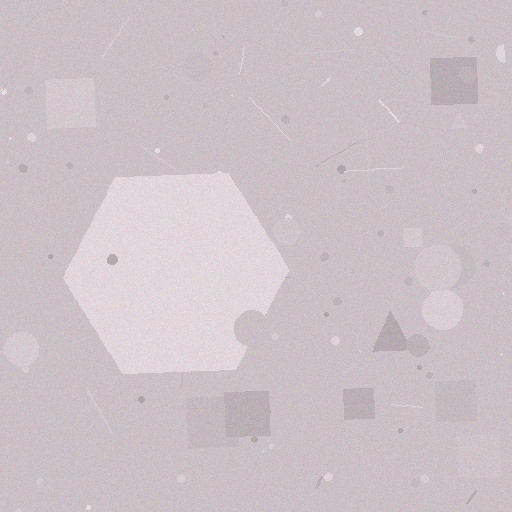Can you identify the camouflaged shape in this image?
The camouflaged shape is a hexagon.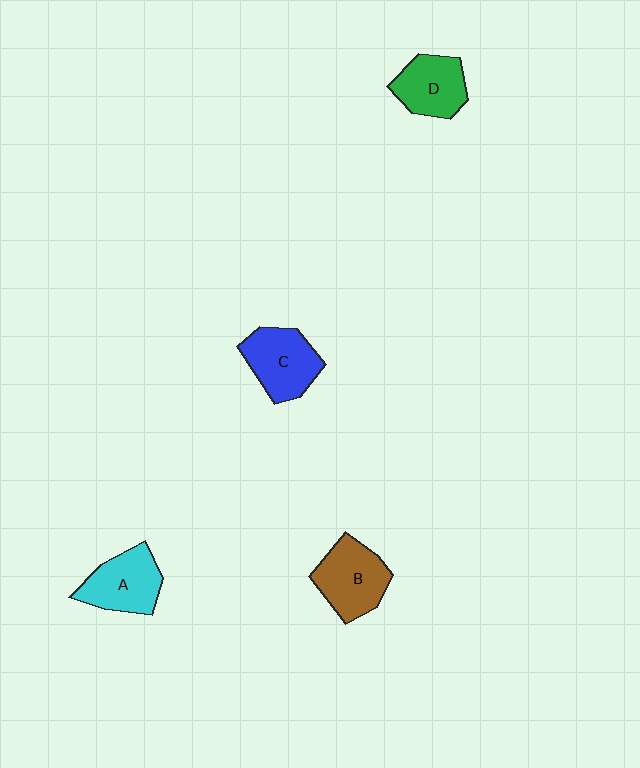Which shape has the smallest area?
Shape D (green).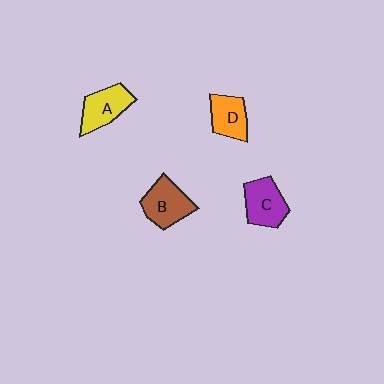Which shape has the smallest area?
Shape D (orange).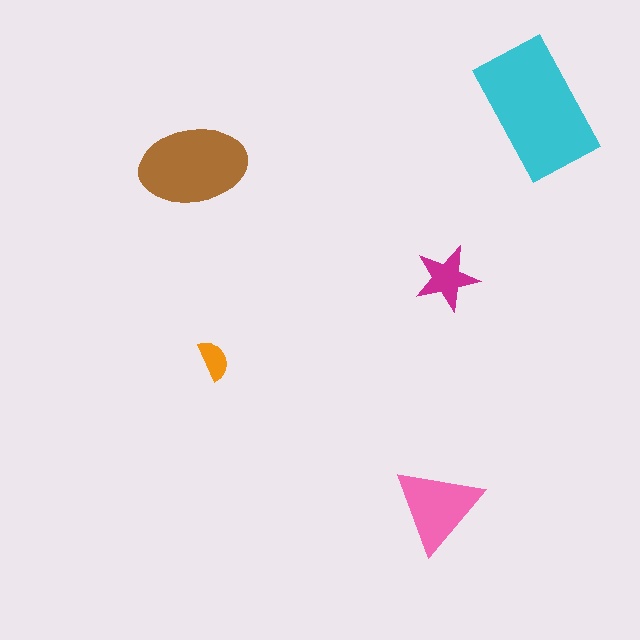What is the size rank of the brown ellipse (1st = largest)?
2nd.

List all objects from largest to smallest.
The cyan rectangle, the brown ellipse, the pink triangle, the magenta star, the orange semicircle.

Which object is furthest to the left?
The brown ellipse is leftmost.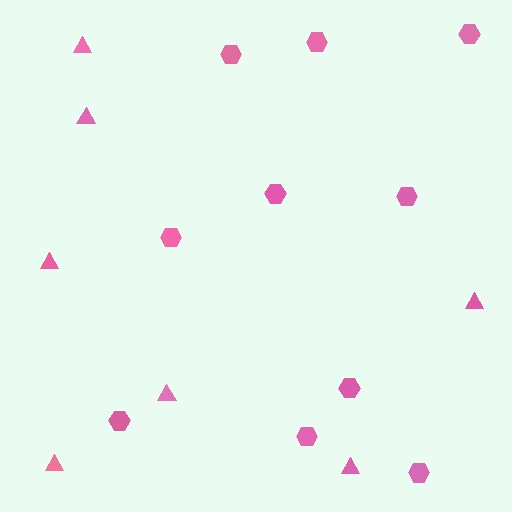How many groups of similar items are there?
There are 2 groups: one group of hexagons (10) and one group of triangles (7).